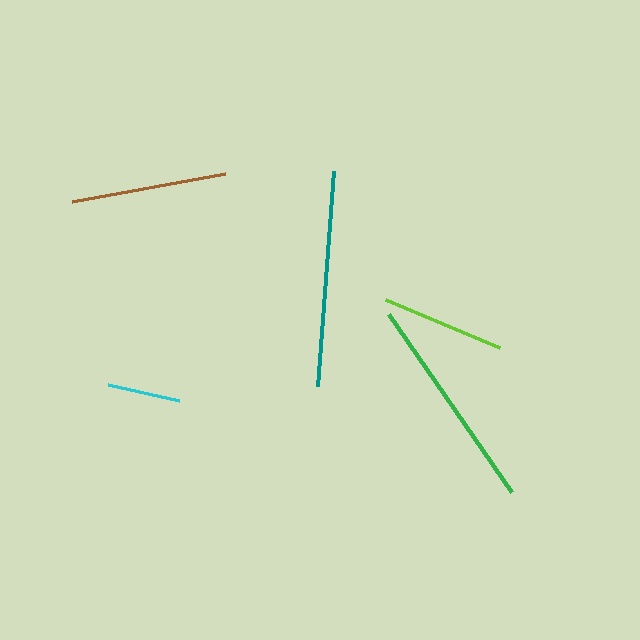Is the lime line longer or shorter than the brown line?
The brown line is longer than the lime line.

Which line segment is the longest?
The green line is the longest at approximately 216 pixels.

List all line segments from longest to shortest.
From longest to shortest: green, teal, brown, lime, cyan.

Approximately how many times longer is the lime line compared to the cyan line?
The lime line is approximately 1.7 times the length of the cyan line.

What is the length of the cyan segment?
The cyan segment is approximately 73 pixels long.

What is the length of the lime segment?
The lime segment is approximately 124 pixels long.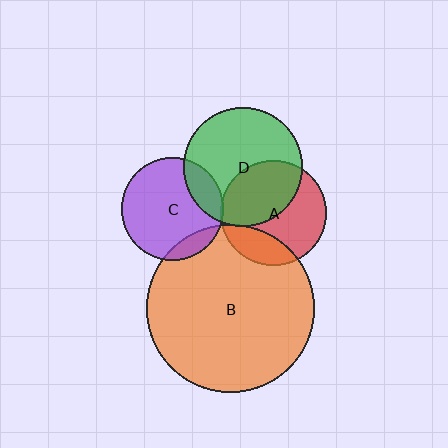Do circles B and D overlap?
Yes.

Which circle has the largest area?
Circle B (orange).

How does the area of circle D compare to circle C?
Approximately 1.4 times.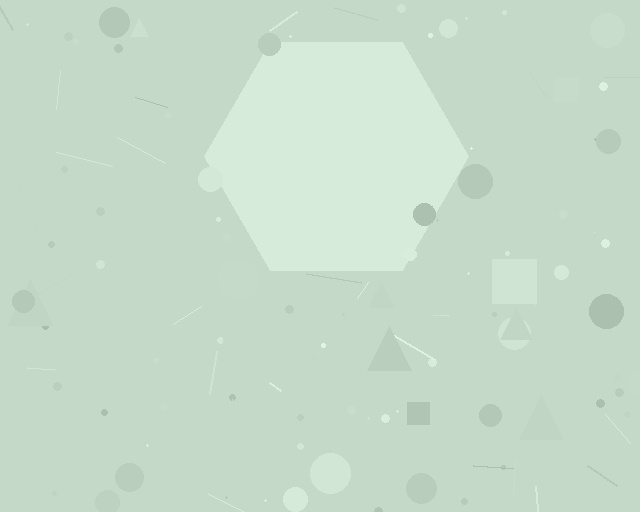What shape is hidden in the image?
A hexagon is hidden in the image.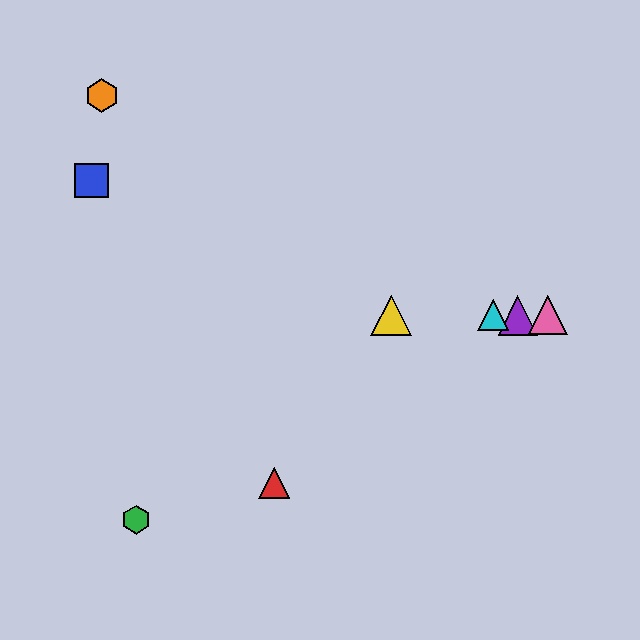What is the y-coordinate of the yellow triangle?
The yellow triangle is at y≈315.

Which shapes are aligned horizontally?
The yellow triangle, the purple triangle, the cyan triangle, the pink triangle are aligned horizontally.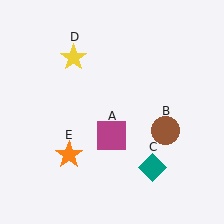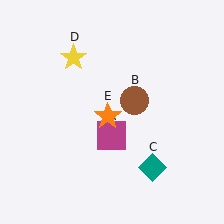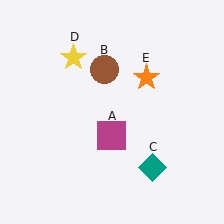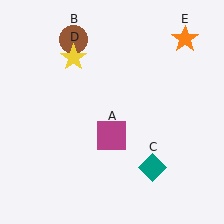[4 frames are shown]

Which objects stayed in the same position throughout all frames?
Magenta square (object A) and teal diamond (object C) and yellow star (object D) remained stationary.